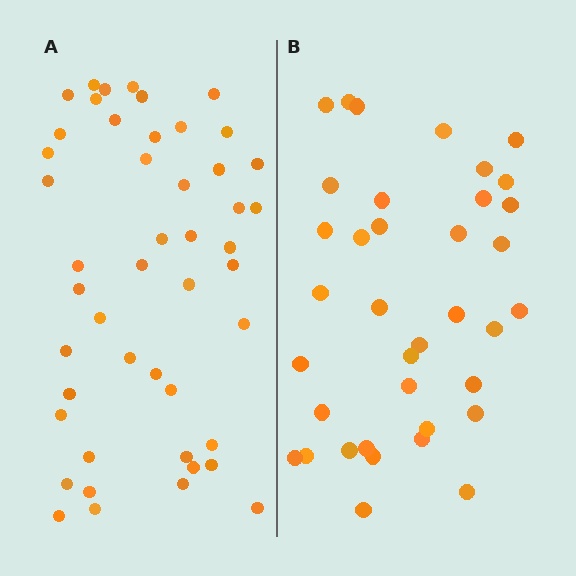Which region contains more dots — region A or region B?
Region A (the left region) has more dots.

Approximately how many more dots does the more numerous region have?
Region A has roughly 10 or so more dots than region B.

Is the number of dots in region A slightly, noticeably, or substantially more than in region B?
Region A has noticeably more, but not dramatically so. The ratio is roughly 1.3 to 1.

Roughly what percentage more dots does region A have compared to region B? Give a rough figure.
About 25% more.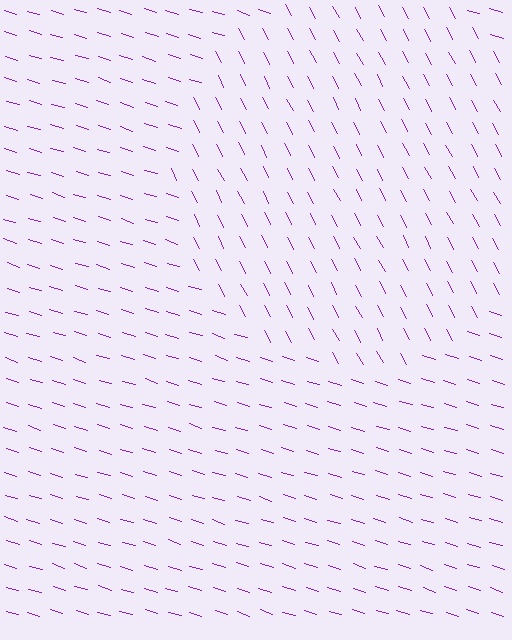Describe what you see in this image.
The image is filled with small purple line segments. A circle region in the image has lines oriented differently from the surrounding lines, creating a visible texture boundary.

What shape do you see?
I see a circle.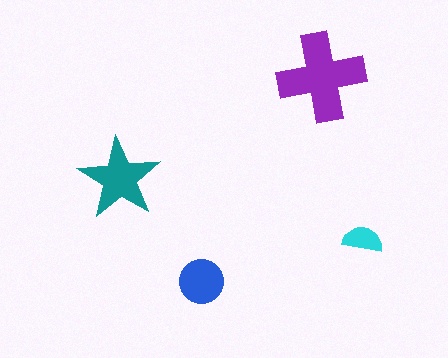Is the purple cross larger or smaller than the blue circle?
Larger.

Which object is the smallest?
The cyan semicircle.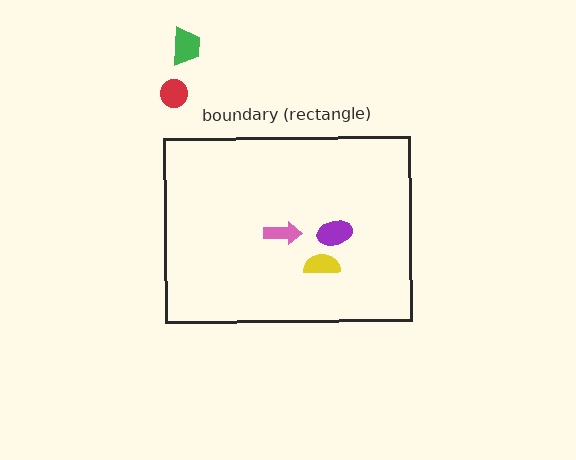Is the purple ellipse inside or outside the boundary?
Inside.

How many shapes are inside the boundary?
3 inside, 2 outside.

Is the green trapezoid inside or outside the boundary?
Outside.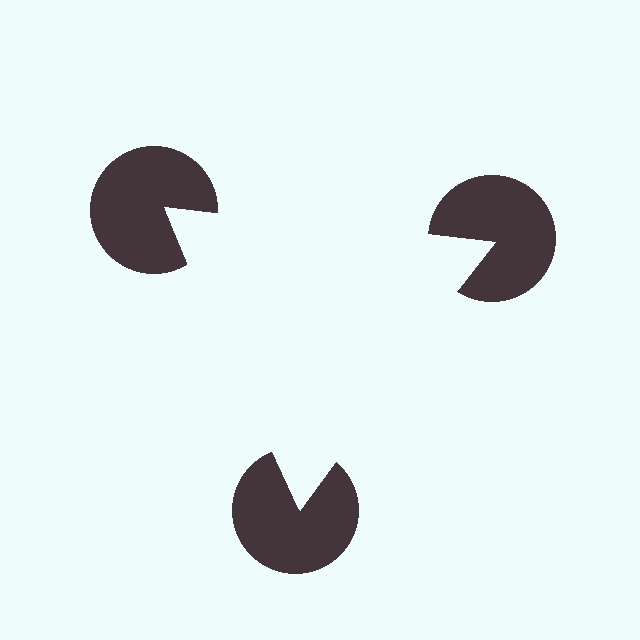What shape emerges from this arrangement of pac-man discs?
An illusory triangle — its edges are inferred from the aligned wedge cuts in the pac-man discs, not physically drawn.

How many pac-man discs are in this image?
There are 3 — one at each vertex of the illusory triangle.